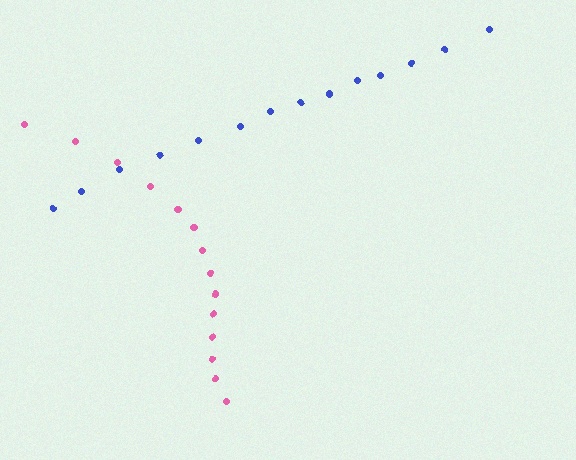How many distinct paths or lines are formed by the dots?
There are 2 distinct paths.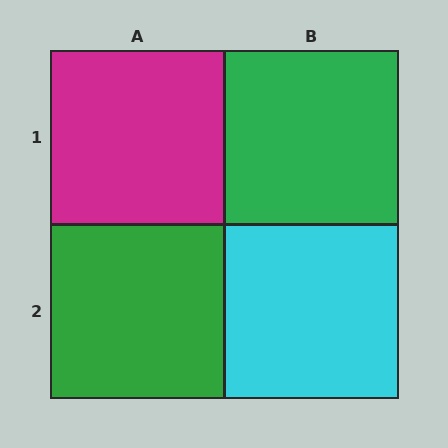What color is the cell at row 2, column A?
Green.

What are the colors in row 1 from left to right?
Magenta, green.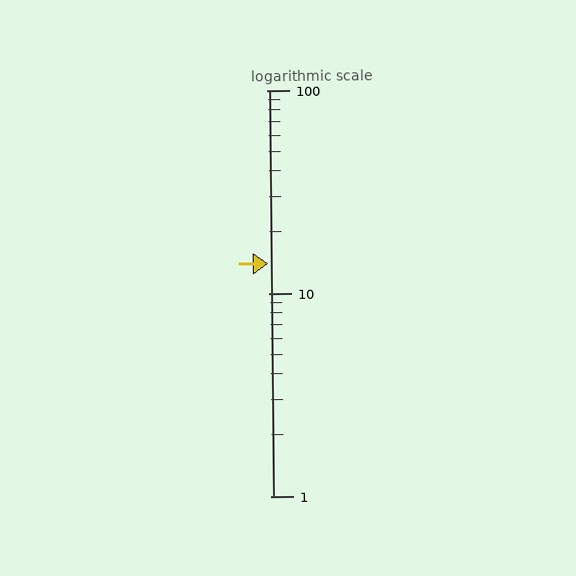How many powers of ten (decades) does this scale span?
The scale spans 2 decades, from 1 to 100.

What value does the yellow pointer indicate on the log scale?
The pointer indicates approximately 14.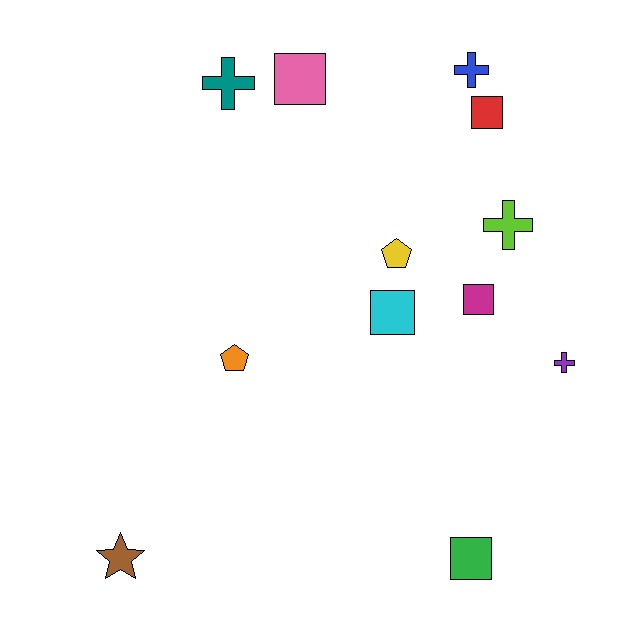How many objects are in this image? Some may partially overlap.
There are 12 objects.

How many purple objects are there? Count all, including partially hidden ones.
There is 1 purple object.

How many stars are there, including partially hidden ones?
There is 1 star.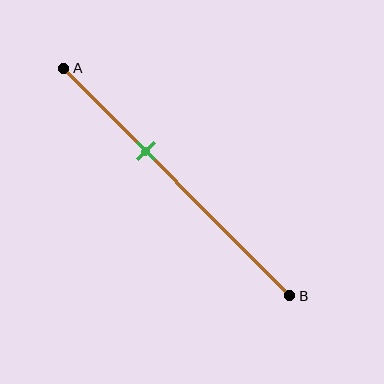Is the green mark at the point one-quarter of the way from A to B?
No, the mark is at about 35% from A, not at the 25% one-quarter point.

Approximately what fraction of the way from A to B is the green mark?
The green mark is approximately 35% of the way from A to B.